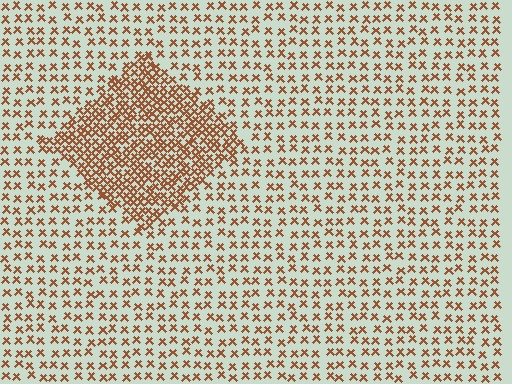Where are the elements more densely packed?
The elements are more densely packed inside the diamond boundary.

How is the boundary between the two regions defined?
The boundary is defined by a change in element density (approximately 2.4x ratio). All elements are the same color, size, and shape.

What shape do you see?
I see a diamond.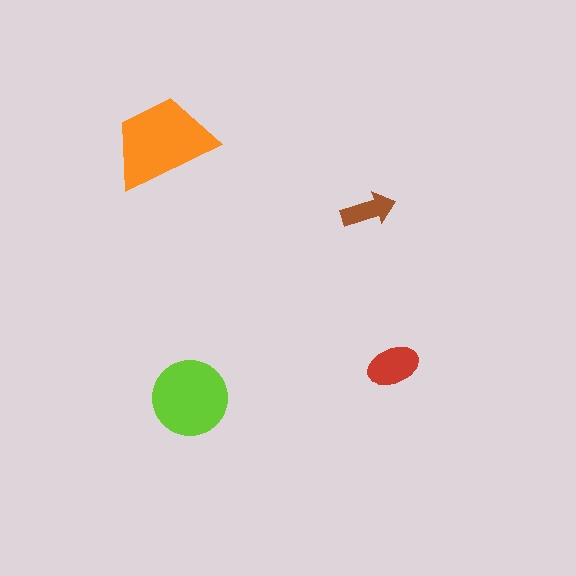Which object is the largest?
The orange trapezoid.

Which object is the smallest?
The brown arrow.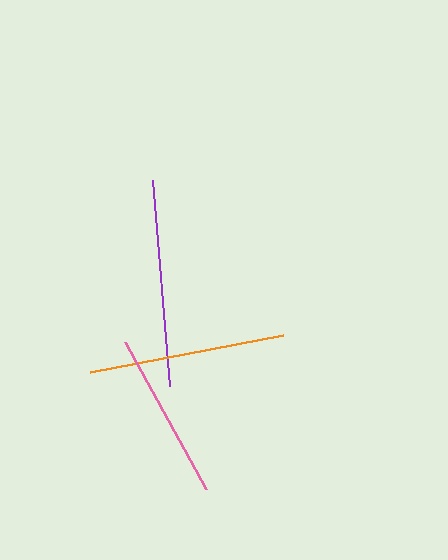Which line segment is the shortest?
The pink line is the shortest at approximately 168 pixels.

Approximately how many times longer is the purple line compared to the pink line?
The purple line is approximately 1.2 times the length of the pink line.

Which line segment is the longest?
The purple line is the longest at approximately 207 pixels.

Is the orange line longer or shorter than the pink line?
The orange line is longer than the pink line.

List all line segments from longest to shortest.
From longest to shortest: purple, orange, pink.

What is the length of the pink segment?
The pink segment is approximately 168 pixels long.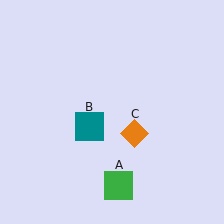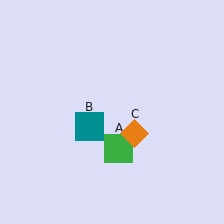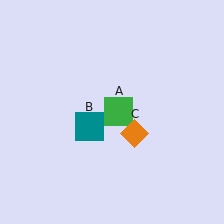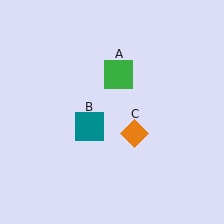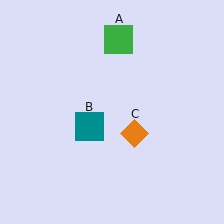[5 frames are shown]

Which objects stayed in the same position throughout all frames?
Teal square (object B) and orange diamond (object C) remained stationary.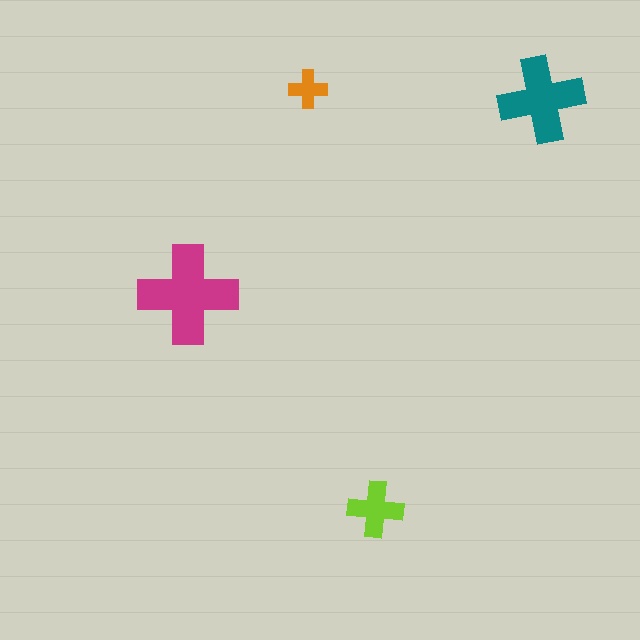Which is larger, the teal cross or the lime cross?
The teal one.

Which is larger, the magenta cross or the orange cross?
The magenta one.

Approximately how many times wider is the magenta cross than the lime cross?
About 2 times wider.